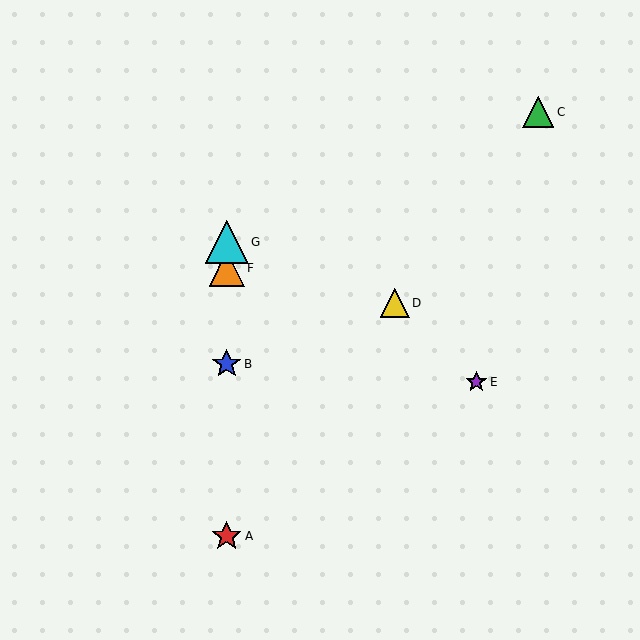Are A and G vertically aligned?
Yes, both are at x≈227.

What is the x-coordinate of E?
Object E is at x≈476.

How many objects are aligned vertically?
4 objects (A, B, F, G) are aligned vertically.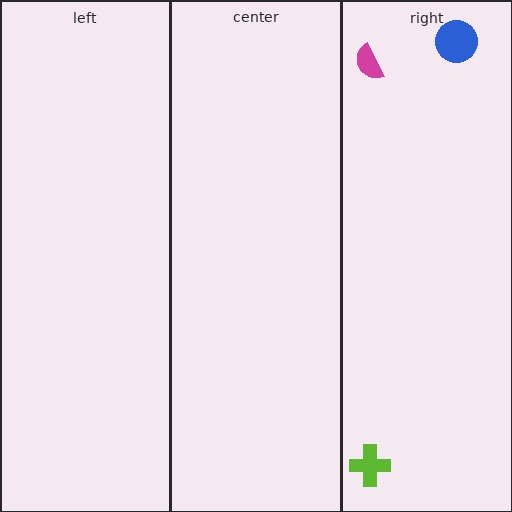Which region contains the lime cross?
The right region.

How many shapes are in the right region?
3.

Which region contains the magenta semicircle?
The right region.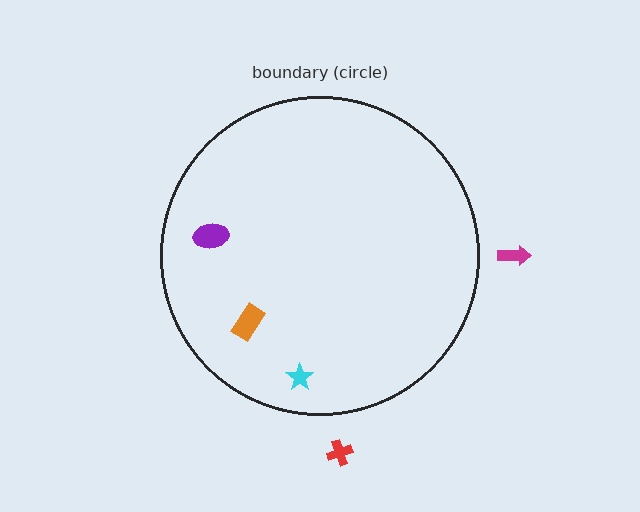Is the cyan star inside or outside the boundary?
Inside.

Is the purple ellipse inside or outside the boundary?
Inside.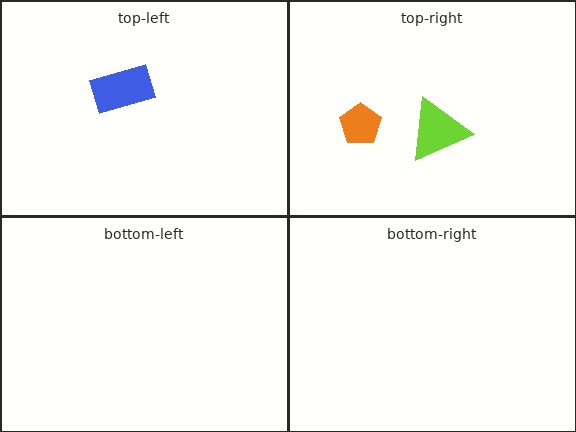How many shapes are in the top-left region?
1.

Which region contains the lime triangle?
The top-right region.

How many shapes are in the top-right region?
2.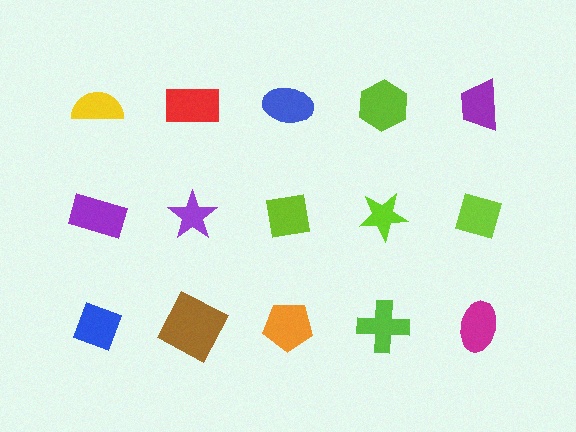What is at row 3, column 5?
A magenta ellipse.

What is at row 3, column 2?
A brown square.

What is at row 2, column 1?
A purple rectangle.